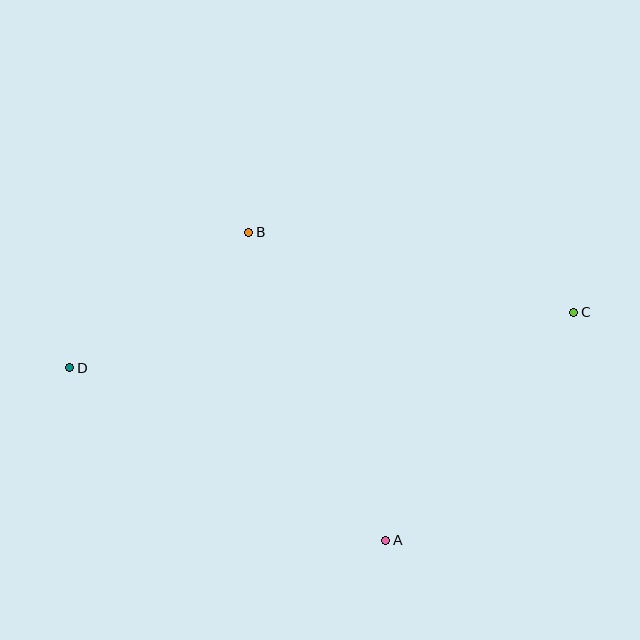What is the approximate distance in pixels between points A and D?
The distance between A and D is approximately 360 pixels.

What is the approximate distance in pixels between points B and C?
The distance between B and C is approximately 335 pixels.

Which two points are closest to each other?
Points B and D are closest to each other.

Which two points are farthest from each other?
Points C and D are farthest from each other.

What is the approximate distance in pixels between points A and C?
The distance between A and C is approximately 296 pixels.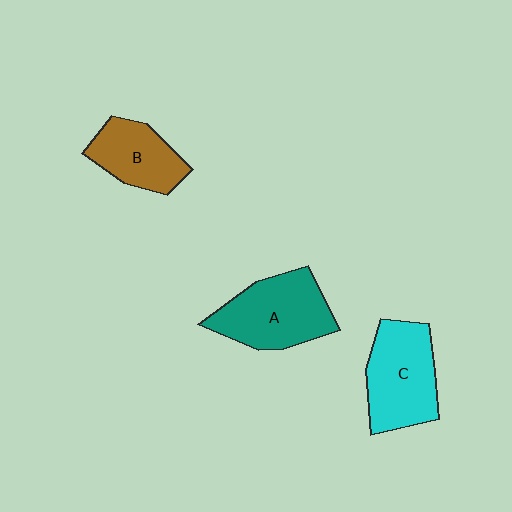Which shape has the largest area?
Shape A (teal).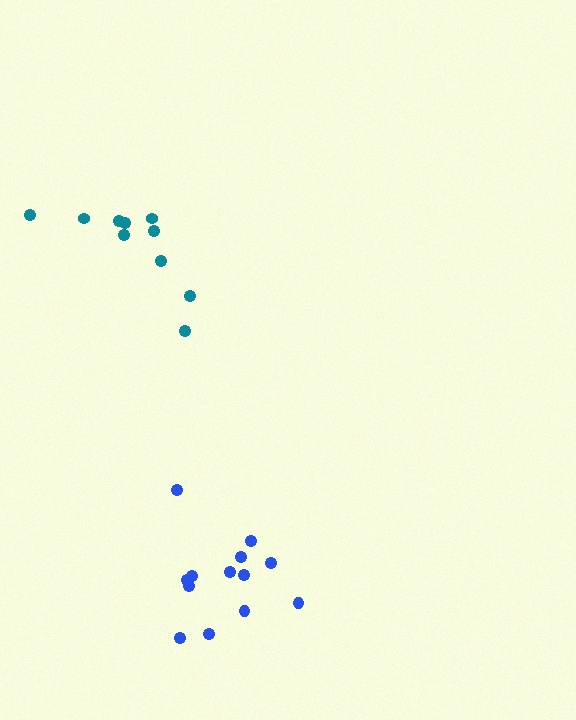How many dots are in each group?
Group 1: 13 dots, Group 2: 10 dots (23 total).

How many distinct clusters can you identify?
There are 2 distinct clusters.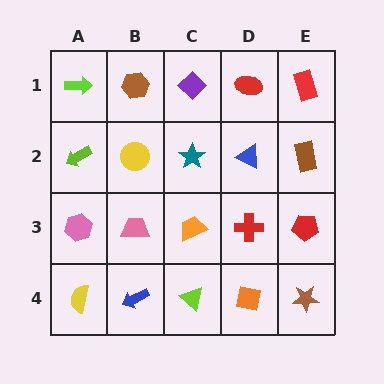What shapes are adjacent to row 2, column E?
A red rectangle (row 1, column E), a red pentagon (row 3, column E), a blue triangle (row 2, column D).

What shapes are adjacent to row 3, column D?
A blue triangle (row 2, column D), an orange square (row 4, column D), an orange trapezoid (row 3, column C), a red pentagon (row 3, column E).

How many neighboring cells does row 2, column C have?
4.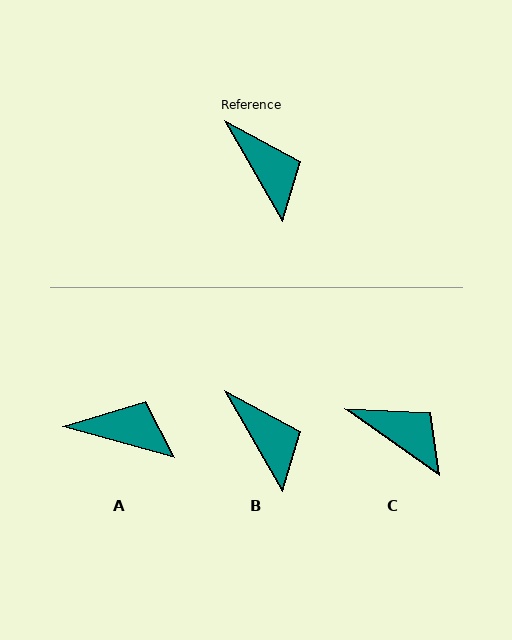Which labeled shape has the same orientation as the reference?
B.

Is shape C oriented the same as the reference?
No, it is off by about 25 degrees.